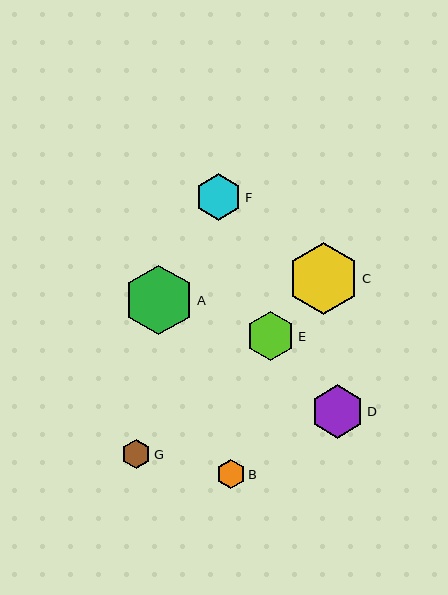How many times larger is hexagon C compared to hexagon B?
Hexagon C is approximately 2.5 times the size of hexagon B.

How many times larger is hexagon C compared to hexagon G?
Hexagon C is approximately 2.5 times the size of hexagon G.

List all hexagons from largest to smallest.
From largest to smallest: C, A, D, E, F, B, G.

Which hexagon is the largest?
Hexagon C is the largest with a size of approximately 72 pixels.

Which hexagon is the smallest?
Hexagon G is the smallest with a size of approximately 29 pixels.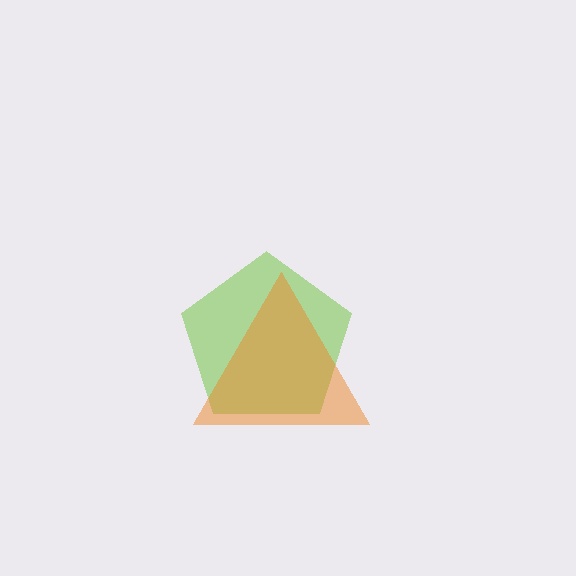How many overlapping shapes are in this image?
There are 2 overlapping shapes in the image.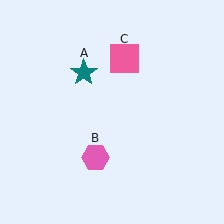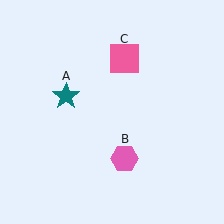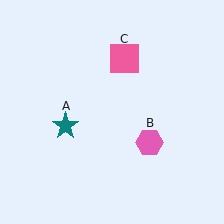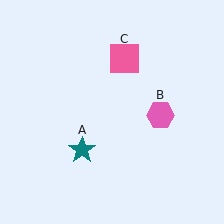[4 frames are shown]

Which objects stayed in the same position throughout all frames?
Pink square (object C) remained stationary.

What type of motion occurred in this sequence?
The teal star (object A), pink hexagon (object B) rotated counterclockwise around the center of the scene.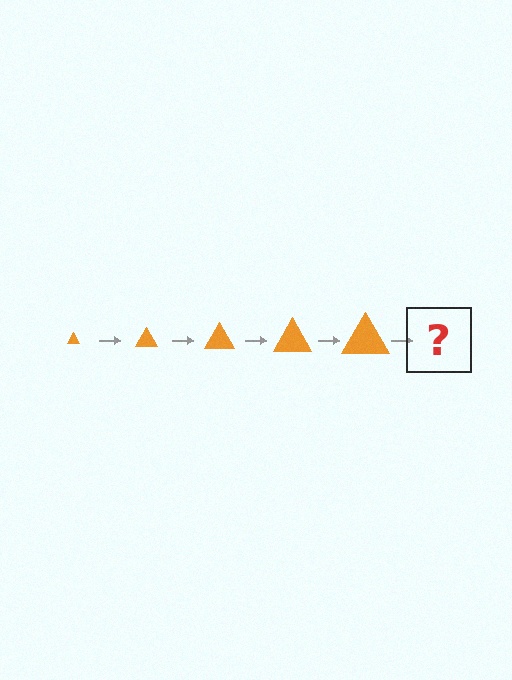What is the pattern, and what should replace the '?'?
The pattern is that the triangle gets progressively larger each step. The '?' should be an orange triangle, larger than the previous one.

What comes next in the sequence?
The next element should be an orange triangle, larger than the previous one.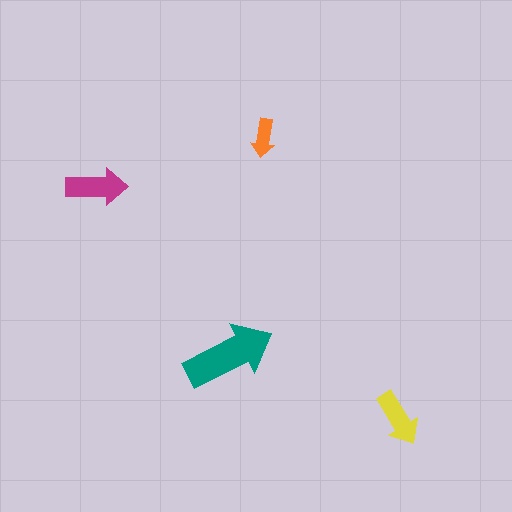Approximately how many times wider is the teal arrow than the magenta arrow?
About 1.5 times wider.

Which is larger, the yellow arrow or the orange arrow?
The yellow one.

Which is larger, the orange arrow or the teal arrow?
The teal one.